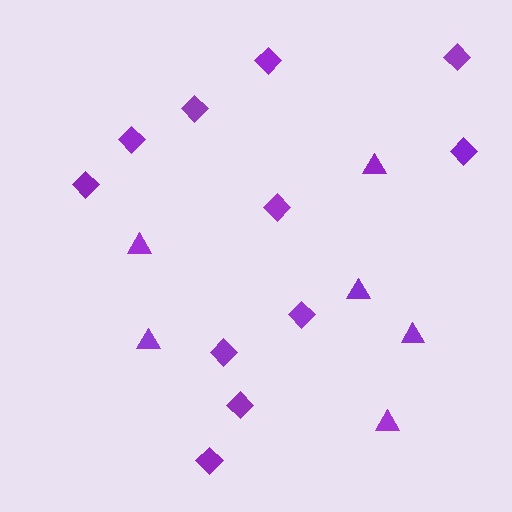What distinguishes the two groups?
There are 2 groups: one group of triangles (6) and one group of diamonds (11).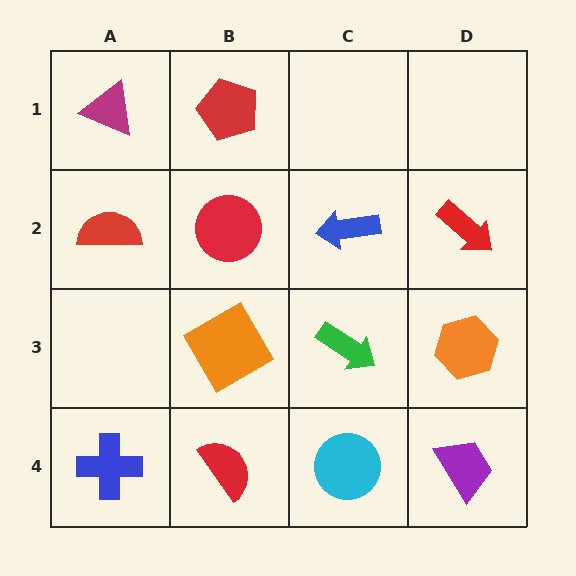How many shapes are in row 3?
3 shapes.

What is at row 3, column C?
A green arrow.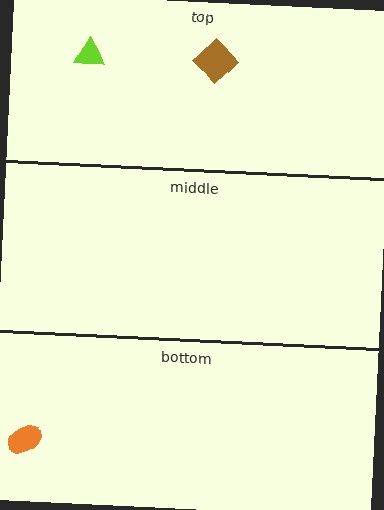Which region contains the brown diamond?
The top region.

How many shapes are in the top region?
2.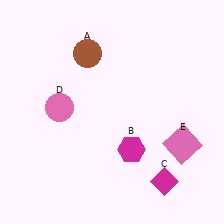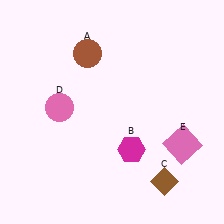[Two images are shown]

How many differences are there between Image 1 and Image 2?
There is 1 difference between the two images.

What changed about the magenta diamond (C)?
In Image 1, C is magenta. In Image 2, it changed to brown.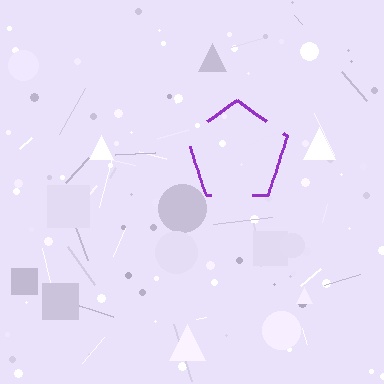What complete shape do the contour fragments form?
The contour fragments form a pentagon.